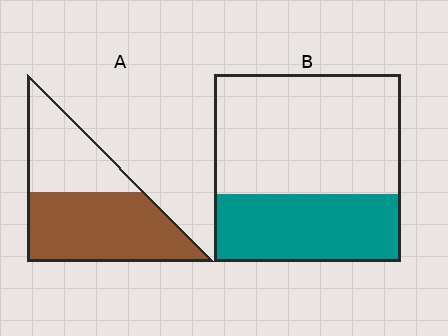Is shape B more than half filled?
No.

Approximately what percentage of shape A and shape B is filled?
A is approximately 60% and B is approximately 35%.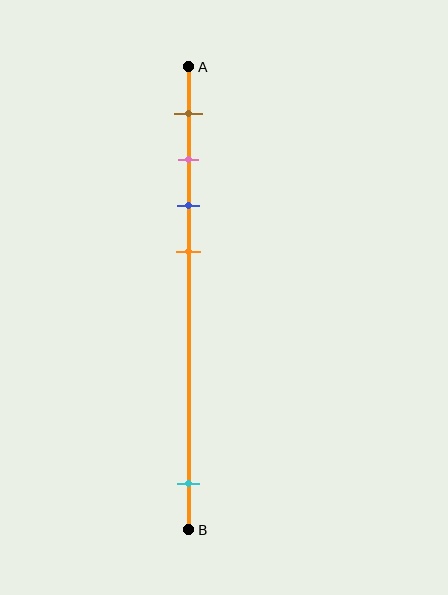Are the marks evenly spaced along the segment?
No, the marks are not evenly spaced.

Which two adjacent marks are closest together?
The pink and blue marks are the closest adjacent pair.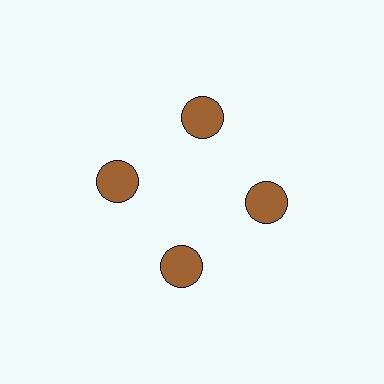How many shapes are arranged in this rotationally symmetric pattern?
There are 4 shapes, arranged in 4 groups of 1.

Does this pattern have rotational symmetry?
Yes, this pattern has 4-fold rotational symmetry. It looks the same after rotating 90 degrees around the center.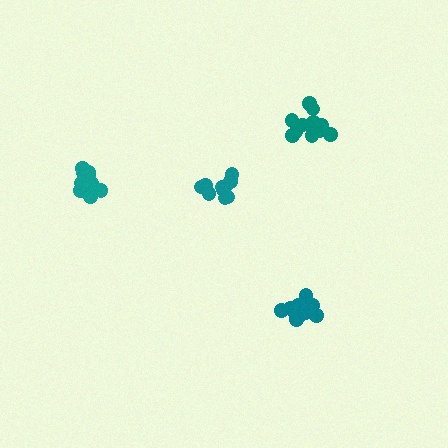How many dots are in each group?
Group 1: 11 dots, Group 2: 12 dots, Group 3: 10 dots, Group 4: 12 dots (45 total).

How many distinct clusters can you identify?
There are 4 distinct clusters.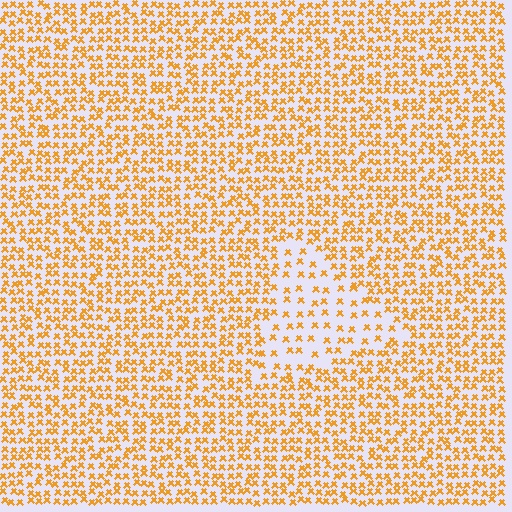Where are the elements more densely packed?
The elements are more densely packed outside the triangle boundary.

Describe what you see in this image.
The image contains small orange elements arranged at two different densities. A triangle-shaped region is visible where the elements are less densely packed than the surrounding area.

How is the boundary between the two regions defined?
The boundary is defined by a change in element density (approximately 2.2x ratio). All elements are the same color, size, and shape.